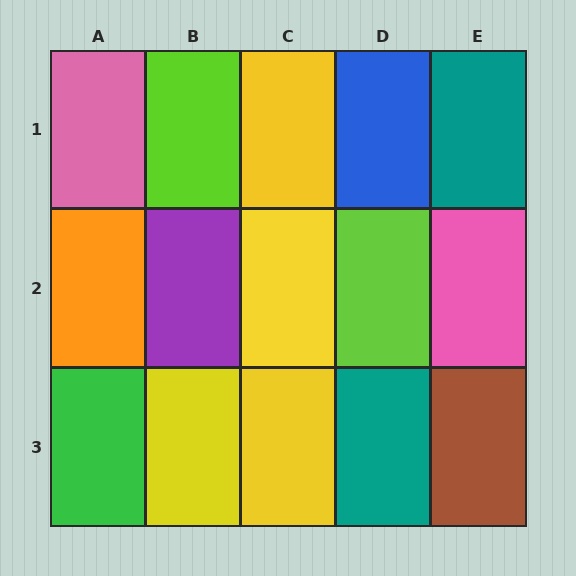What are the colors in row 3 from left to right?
Green, yellow, yellow, teal, brown.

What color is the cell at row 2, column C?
Yellow.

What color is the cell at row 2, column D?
Lime.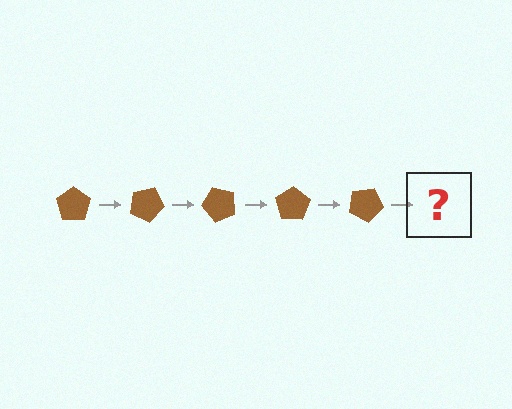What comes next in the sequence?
The next element should be a brown pentagon rotated 125 degrees.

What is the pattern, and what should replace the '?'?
The pattern is that the pentagon rotates 25 degrees each step. The '?' should be a brown pentagon rotated 125 degrees.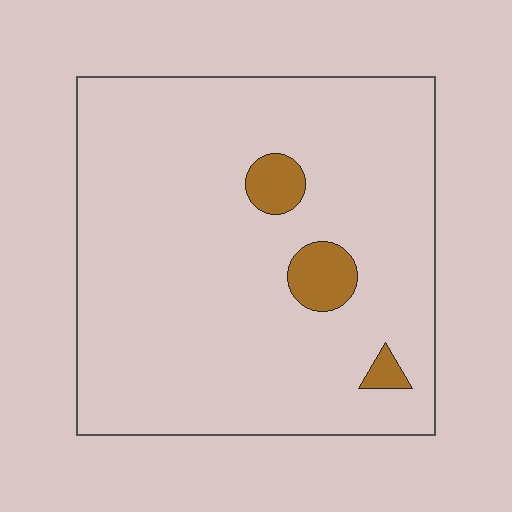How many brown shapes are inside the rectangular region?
3.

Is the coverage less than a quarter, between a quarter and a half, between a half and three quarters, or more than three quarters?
Less than a quarter.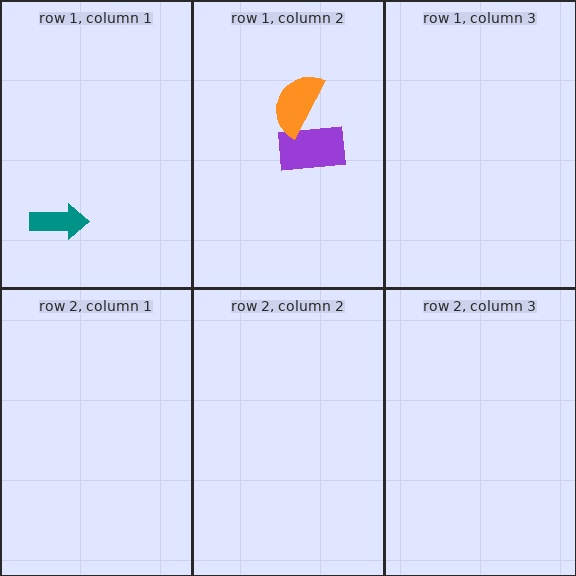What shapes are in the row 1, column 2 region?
The purple rectangle, the orange semicircle.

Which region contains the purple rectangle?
The row 1, column 2 region.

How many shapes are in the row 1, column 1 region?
1.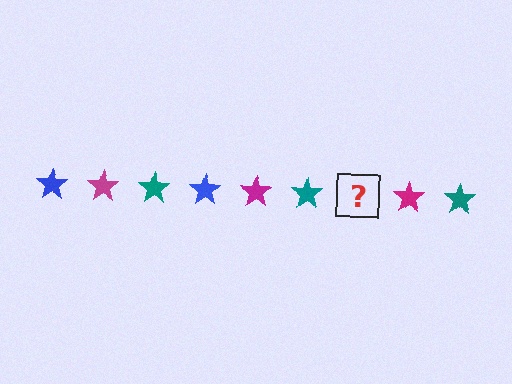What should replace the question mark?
The question mark should be replaced with a blue star.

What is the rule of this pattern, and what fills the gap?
The rule is that the pattern cycles through blue, magenta, teal stars. The gap should be filled with a blue star.